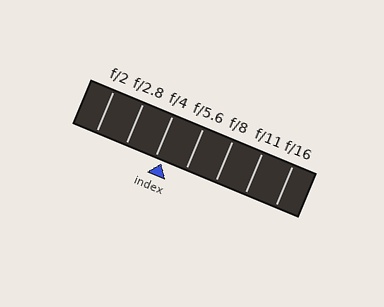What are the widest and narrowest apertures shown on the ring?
The widest aperture shown is f/2 and the narrowest is f/16.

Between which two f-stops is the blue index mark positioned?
The index mark is between f/4 and f/5.6.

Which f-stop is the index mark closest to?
The index mark is closest to f/4.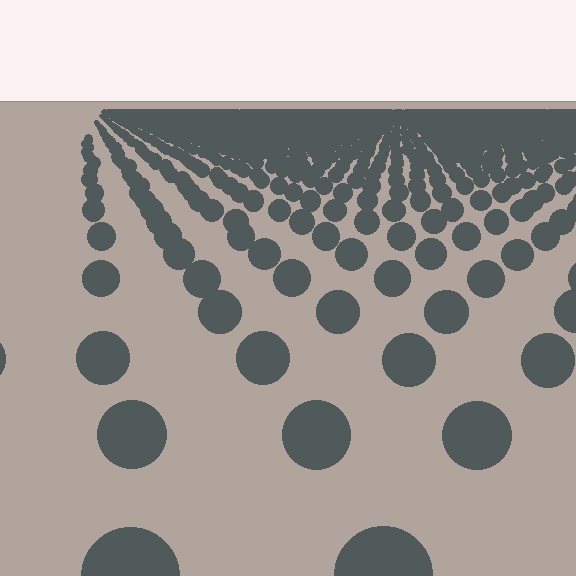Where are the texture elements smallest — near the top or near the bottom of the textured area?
Near the top.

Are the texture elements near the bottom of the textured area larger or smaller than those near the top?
Larger. Near the bottom, elements are closer to the viewer and appear at a bigger on-screen size.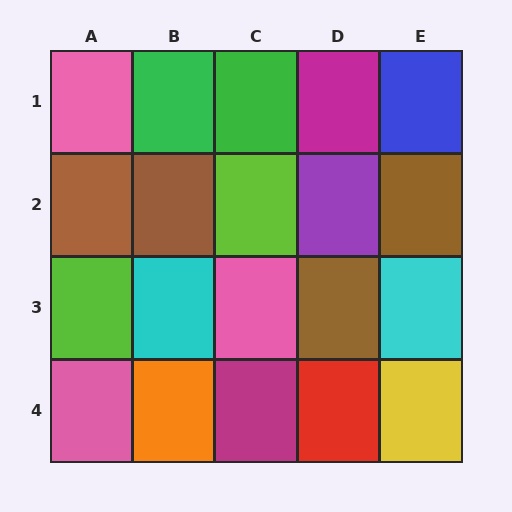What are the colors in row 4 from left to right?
Pink, orange, magenta, red, yellow.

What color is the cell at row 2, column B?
Brown.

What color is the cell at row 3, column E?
Cyan.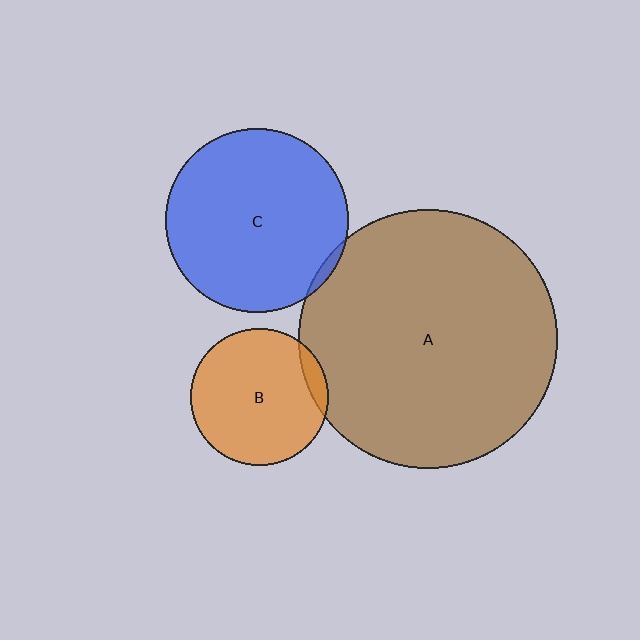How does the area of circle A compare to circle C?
Approximately 2.0 times.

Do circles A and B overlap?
Yes.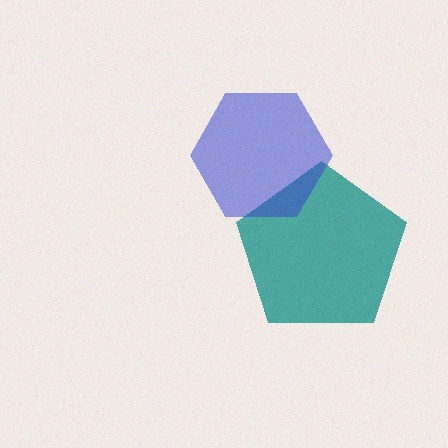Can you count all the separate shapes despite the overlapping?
Yes, there are 2 separate shapes.